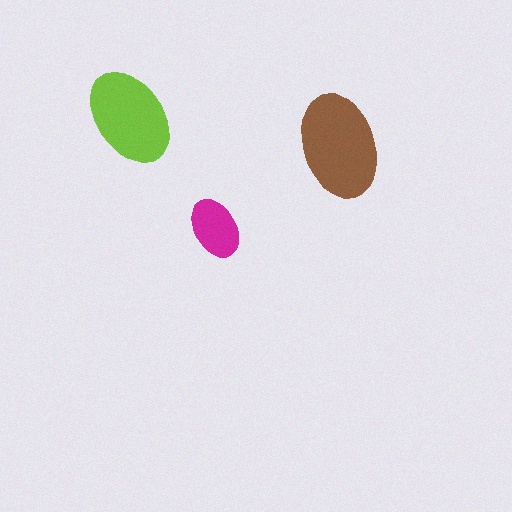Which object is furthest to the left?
The lime ellipse is leftmost.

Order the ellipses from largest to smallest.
the brown one, the lime one, the magenta one.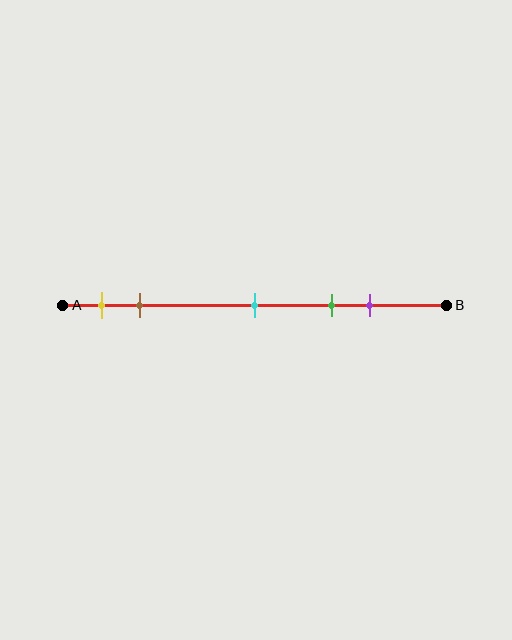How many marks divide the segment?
There are 5 marks dividing the segment.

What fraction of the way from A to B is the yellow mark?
The yellow mark is approximately 10% (0.1) of the way from A to B.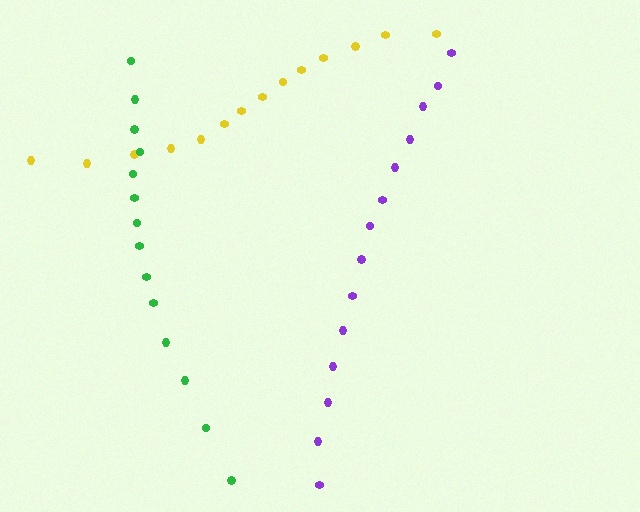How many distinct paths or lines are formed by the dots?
There are 3 distinct paths.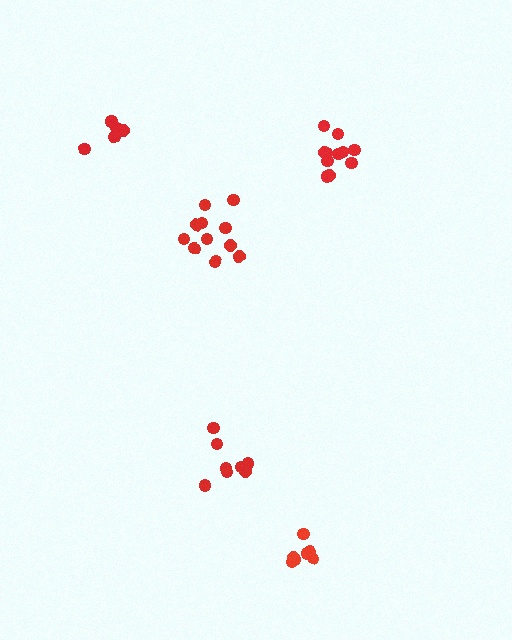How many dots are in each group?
Group 1: 11 dots, Group 2: 11 dots, Group 3: 8 dots, Group 4: 6 dots, Group 5: 7 dots (43 total).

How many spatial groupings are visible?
There are 5 spatial groupings.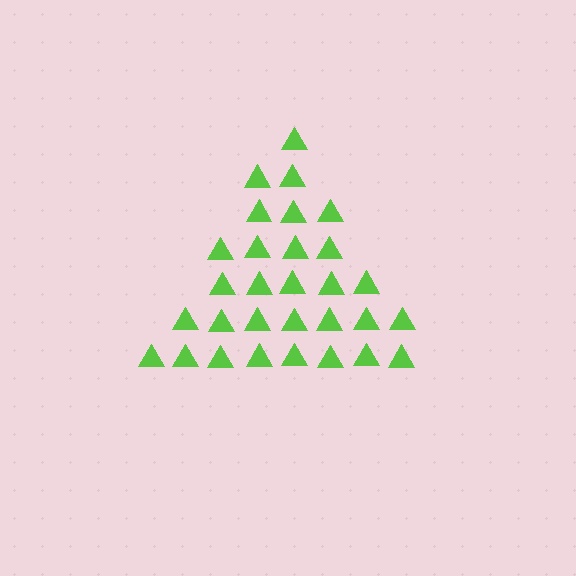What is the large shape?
The large shape is a triangle.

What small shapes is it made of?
It is made of small triangles.